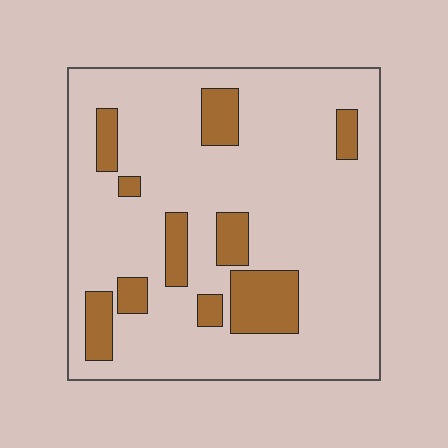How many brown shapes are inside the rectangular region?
10.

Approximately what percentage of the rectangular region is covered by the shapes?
Approximately 15%.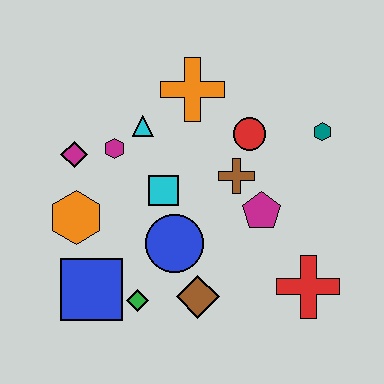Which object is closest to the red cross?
The magenta pentagon is closest to the red cross.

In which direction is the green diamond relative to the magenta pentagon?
The green diamond is to the left of the magenta pentagon.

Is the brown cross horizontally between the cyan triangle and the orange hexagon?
No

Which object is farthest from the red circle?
The blue square is farthest from the red circle.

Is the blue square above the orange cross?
No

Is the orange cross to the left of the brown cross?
Yes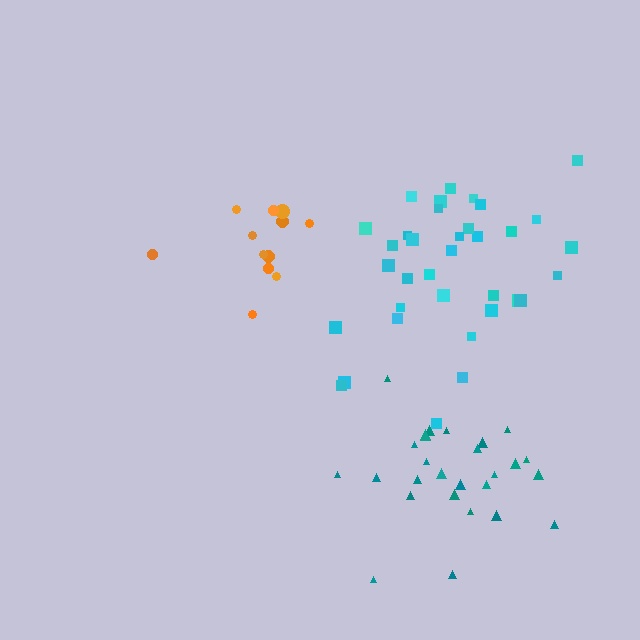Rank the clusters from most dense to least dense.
teal, orange, cyan.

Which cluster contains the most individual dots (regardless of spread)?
Cyan (35).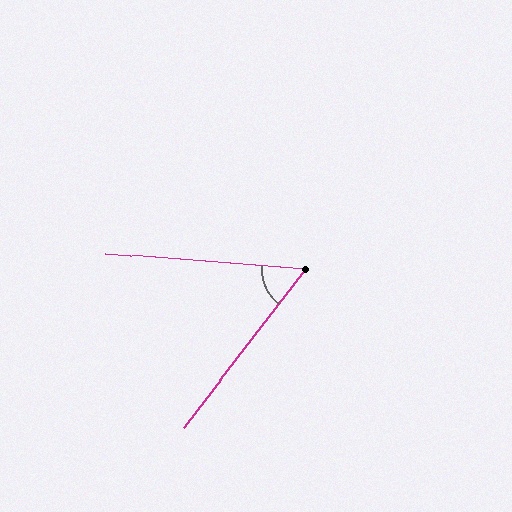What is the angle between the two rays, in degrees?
Approximately 57 degrees.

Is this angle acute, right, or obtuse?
It is acute.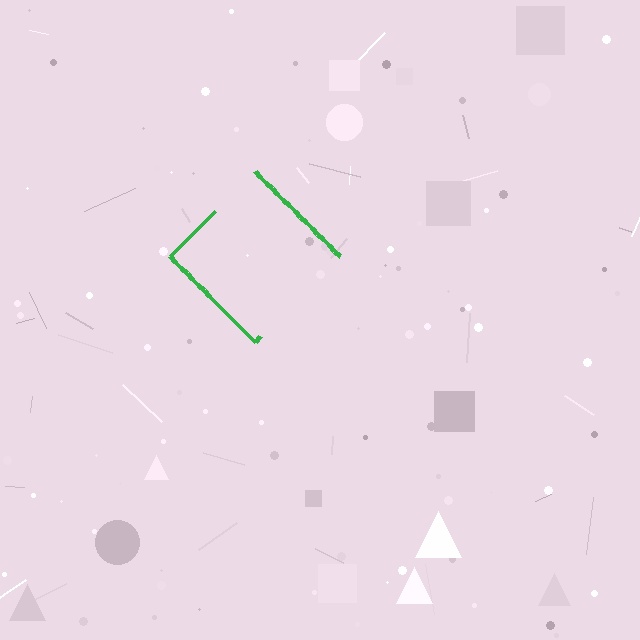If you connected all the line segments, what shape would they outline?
They would outline a diamond.